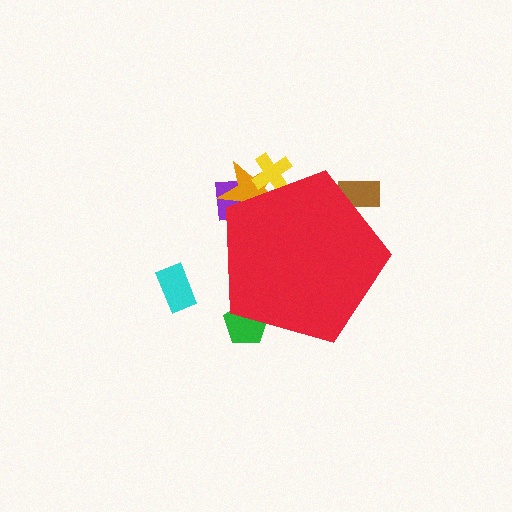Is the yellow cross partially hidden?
Yes, the yellow cross is partially hidden behind the red pentagon.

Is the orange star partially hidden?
Yes, the orange star is partially hidden behind the red pentagon.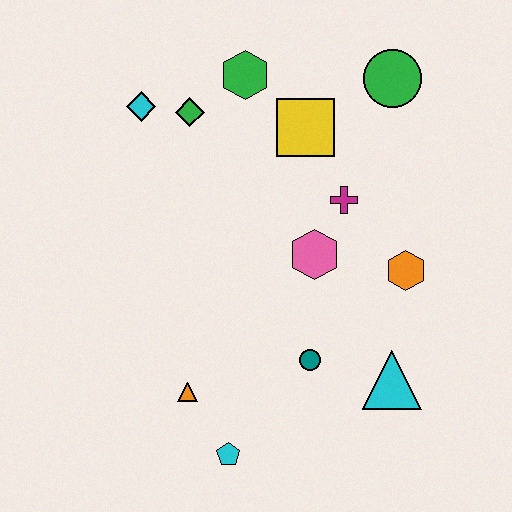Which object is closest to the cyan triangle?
The teal circle is closest to the cyan triangle.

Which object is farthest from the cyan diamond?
The cyan triangle is farthest from the cyan diamond.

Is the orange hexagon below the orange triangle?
No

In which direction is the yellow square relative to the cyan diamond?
The yellow square is to the right of the cyan diamond.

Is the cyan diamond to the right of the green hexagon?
No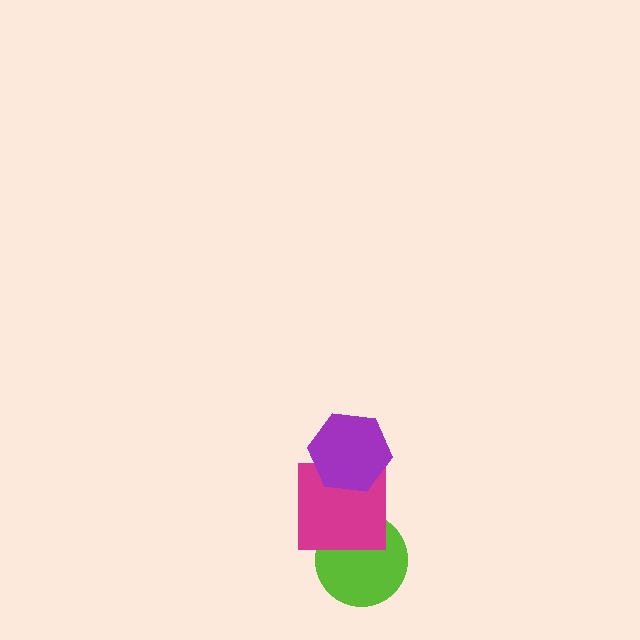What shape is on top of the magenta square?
The purple hexagon is on top of the magenta square.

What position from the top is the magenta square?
The magenta square is 2nd from the top.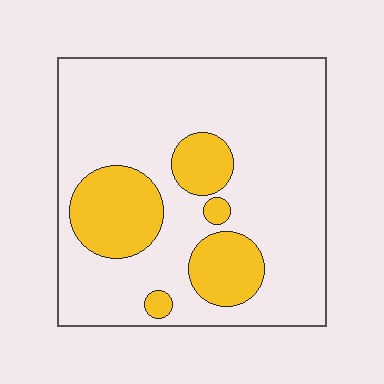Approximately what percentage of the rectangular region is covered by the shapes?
Approximately 20%.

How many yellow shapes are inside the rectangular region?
5.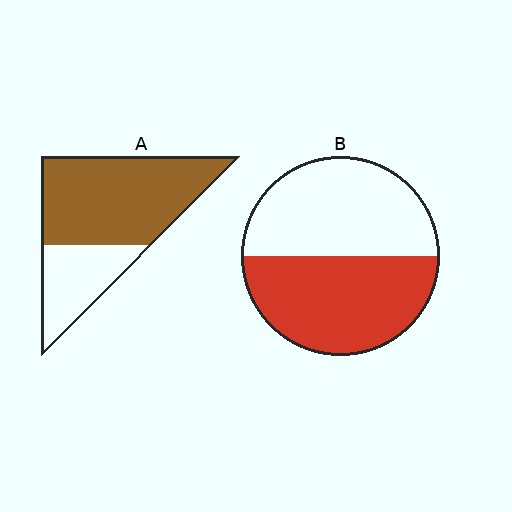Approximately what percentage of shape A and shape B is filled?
A is approximately 70% and B is approximately 50%.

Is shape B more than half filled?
Roughly half.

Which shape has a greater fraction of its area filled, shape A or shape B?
Shape A.